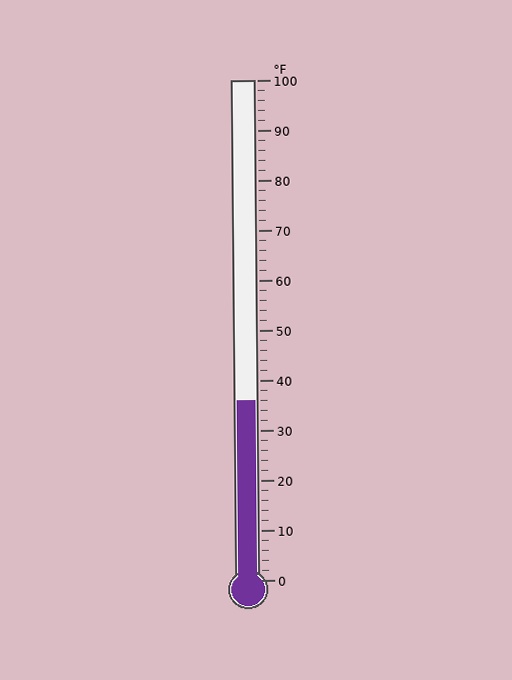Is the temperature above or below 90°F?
The temperature is below 90°F.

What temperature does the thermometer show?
The thermometer shows approximately 36°F.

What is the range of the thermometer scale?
The thermometer scale ranges from 0°F to 100°F.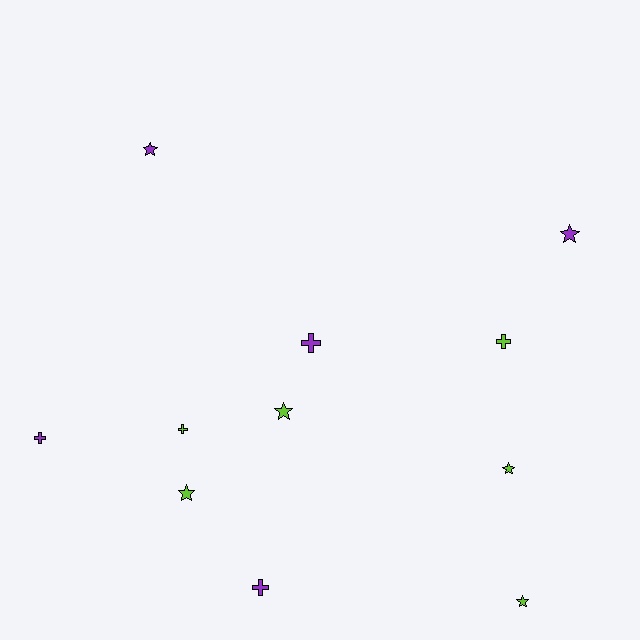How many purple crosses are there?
There are 3 purple crosses.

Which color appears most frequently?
Lime, with 6 objects.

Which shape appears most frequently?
Star, with 6 objects.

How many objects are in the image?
There are 11 objects.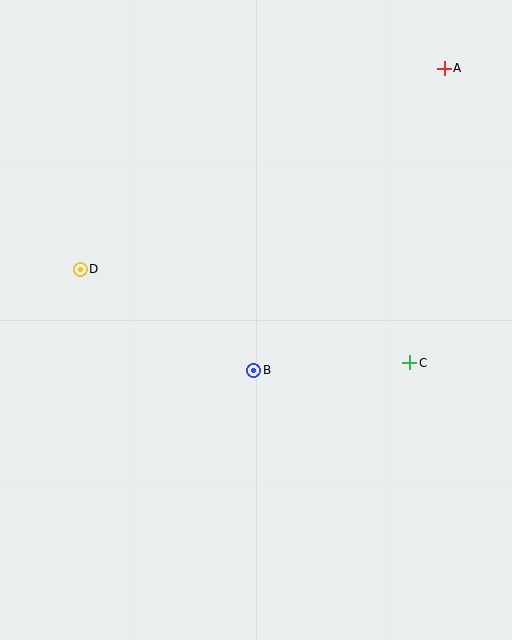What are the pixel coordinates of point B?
Point B is at (254, 370).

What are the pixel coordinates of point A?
Point A is at (444, 68).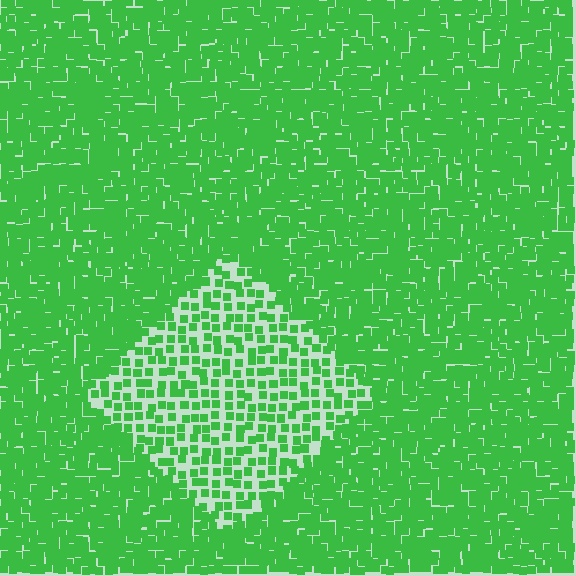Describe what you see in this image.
The image contains small green elements arranged at two different densities. A diamond-shaped region is visible where the elements are less densely packed than the surrounding area.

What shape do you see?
I see a diamond.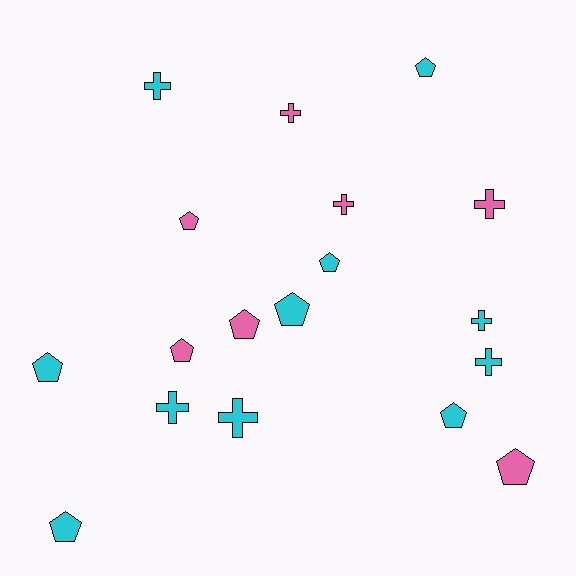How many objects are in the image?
There are 18 objects.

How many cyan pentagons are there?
There are 6 cyan pentagons.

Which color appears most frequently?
Cyan, with 11 objects.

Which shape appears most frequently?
Pentagon, with 10 objects.